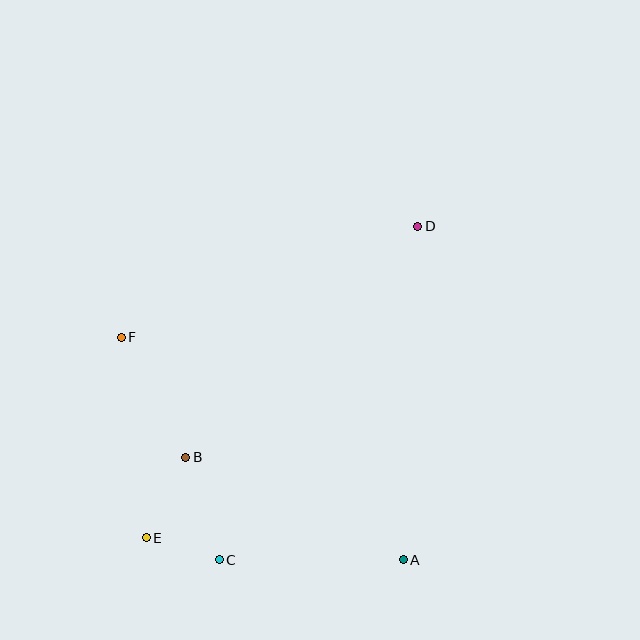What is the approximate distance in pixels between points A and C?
The distance between A and C is approximately 184 pixels.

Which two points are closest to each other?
Points C and E are closest to each other.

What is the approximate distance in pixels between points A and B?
The distance between A and B is approximately 240 pixels.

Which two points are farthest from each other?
Points D and E are farthest from each other.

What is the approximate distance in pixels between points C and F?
The distance between C and F is approximately 243 pixels.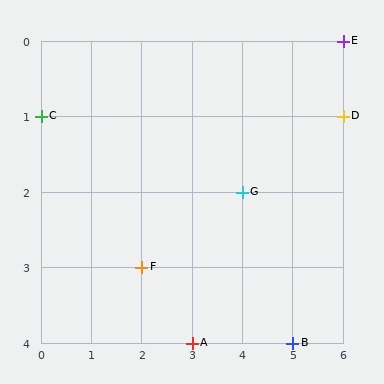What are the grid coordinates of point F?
Point F is at grid coordinates (2, 3).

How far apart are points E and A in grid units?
Points E and A are 3 columns and 4 rows apart (about 5.0 grid units diagonally).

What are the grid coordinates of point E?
Point E is at grid coordinates (6, 0).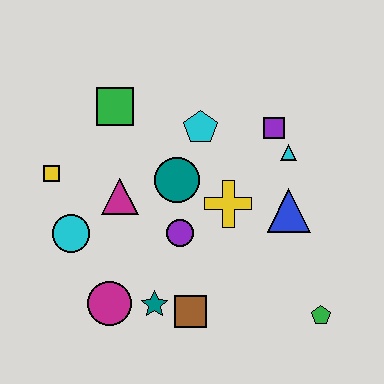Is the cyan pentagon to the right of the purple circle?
Yes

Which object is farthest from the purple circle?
The green pentagon is farthest from the purple circle.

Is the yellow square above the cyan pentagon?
No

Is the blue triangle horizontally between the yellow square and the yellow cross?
No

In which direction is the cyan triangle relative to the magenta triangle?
The cyan triangle is to the right of the magenta triangle.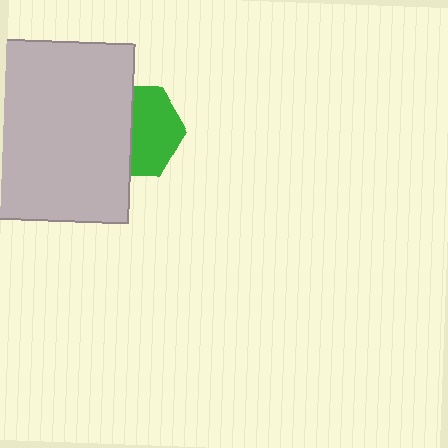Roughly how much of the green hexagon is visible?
About half of it is visible (roughly 53%).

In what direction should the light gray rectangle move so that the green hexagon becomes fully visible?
The light gray rectangle should move left. That is the shortest direction to clear the overlap and leave the green hexagon fully visible.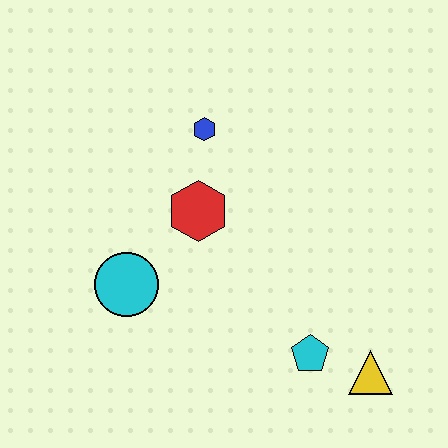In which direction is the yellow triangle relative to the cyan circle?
The yellow triangle is to the right of the cyan circle.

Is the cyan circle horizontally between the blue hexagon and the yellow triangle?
No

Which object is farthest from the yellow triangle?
The blue hexagon is farthest from the yellow triangle.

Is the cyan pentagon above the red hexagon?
No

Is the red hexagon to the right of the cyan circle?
Yes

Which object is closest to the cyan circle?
The red hexagon is closest to the cyan circle.